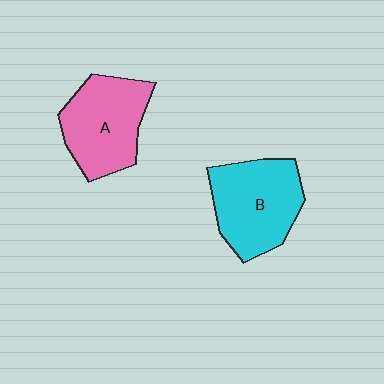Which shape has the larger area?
Shape B (cyan).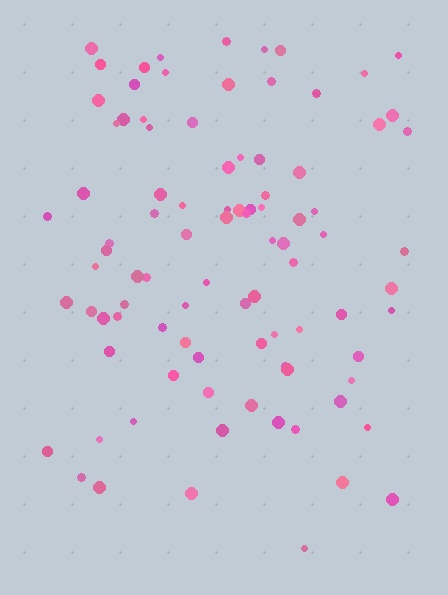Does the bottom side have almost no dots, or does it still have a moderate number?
Still a moderate number, just noticeably fewer than the top.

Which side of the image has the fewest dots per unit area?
The bottom.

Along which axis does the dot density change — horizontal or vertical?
Vertical.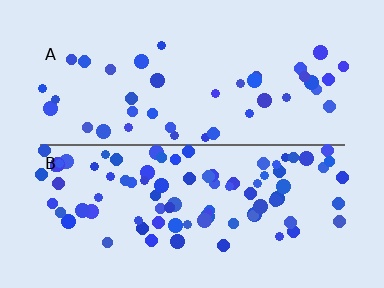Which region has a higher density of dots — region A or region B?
B (the bottom).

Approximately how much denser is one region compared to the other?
Approximately 2.2× — region B over region A.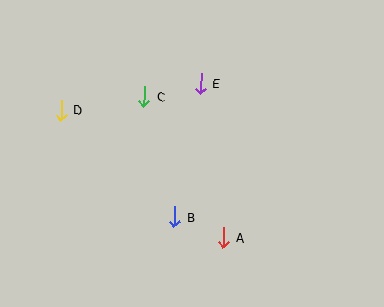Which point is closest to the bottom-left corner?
Point B is closest to the bottom-left corner.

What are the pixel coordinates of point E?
Point E is at (201, 83).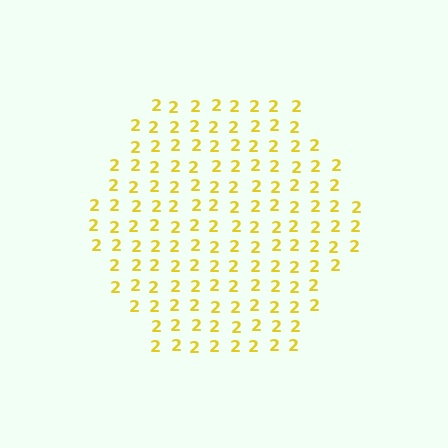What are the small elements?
The small elements are digit 2's.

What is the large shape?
The large shape is a hexagon.